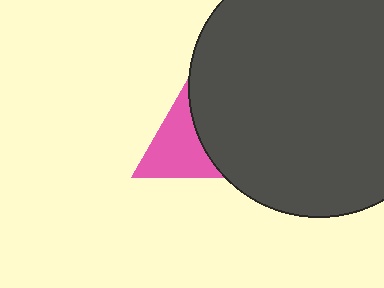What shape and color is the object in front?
The object in front is a dark gray circle.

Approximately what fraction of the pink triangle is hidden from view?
Roughly 49% of the pink triangle is hidden behind the dark gray circle.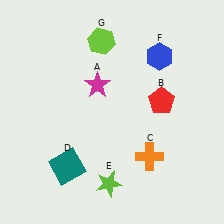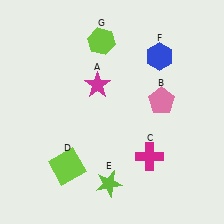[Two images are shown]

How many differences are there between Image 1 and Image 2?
There are 3 differences between the two images.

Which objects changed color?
B changed from red to pink. C changed from orange to magenta. D changed from teal to lime.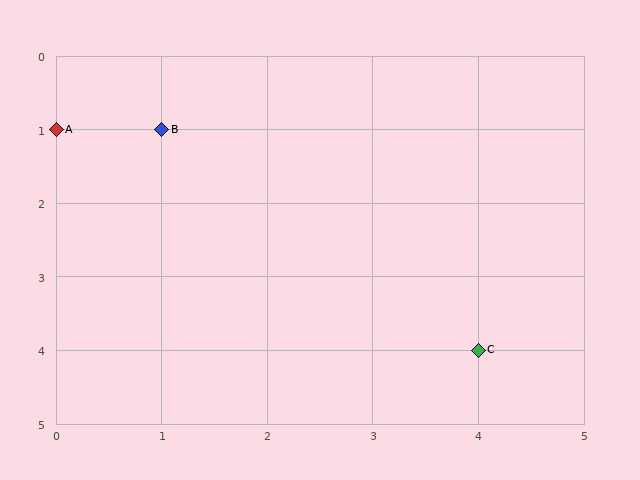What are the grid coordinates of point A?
Point A is at grid coordinates (0, 1).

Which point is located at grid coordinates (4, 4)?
Point C is at (4, 4).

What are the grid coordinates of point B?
Point B is at grid coordinates (1, 1).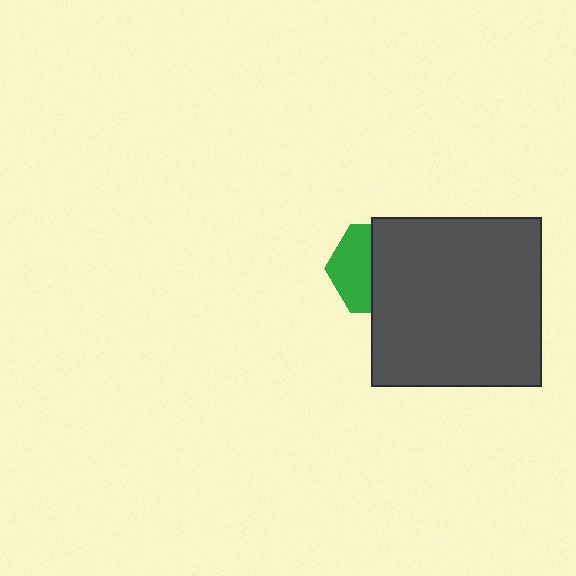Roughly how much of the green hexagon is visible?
A small part of it is visible (roughly 45%).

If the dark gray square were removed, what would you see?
You would see the complete green hexagon.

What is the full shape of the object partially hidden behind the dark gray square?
The partially hidden object is a green hexagon.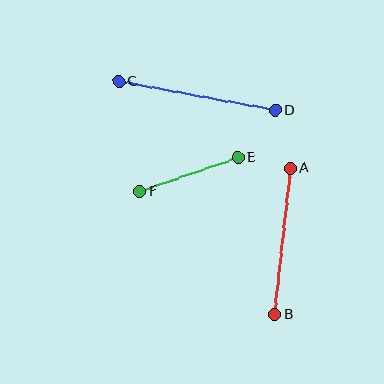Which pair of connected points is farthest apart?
Points C and D are farthest apart.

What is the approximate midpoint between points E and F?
The midpoint is at approximately (189, 174) pixels.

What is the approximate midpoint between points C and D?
The midpoint is at approximately (197, 96) pixels.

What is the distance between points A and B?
The distance is approximately 147 pixels.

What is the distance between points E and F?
The distance is approximately 104 pixels.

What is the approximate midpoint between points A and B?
The midpoint is at approximately (282, 241) pixels.